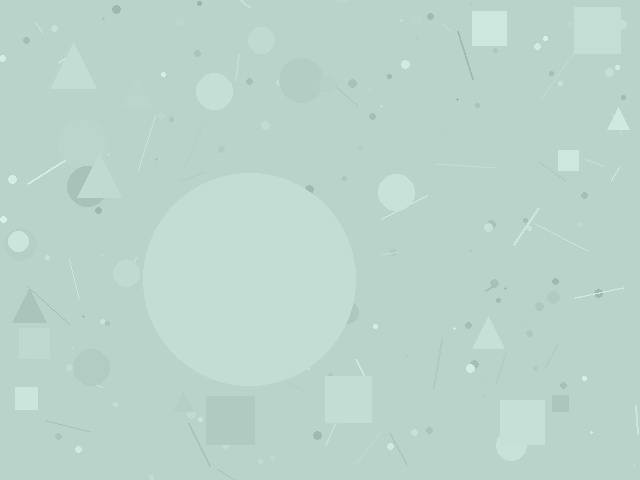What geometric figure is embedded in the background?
A circle is embedded in the background.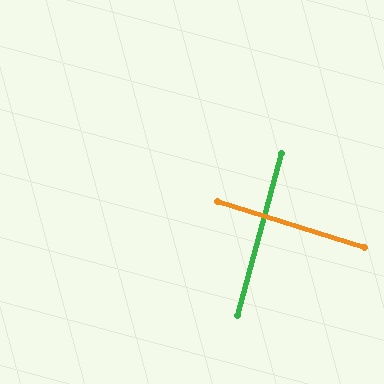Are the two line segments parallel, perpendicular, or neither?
Perpendicular — they meet at approximately 88°.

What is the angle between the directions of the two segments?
Approximately 88 degrees.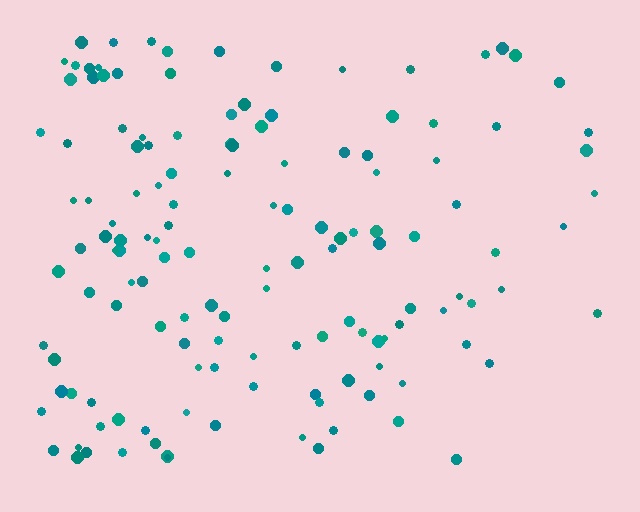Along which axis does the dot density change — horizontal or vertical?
Horizontal.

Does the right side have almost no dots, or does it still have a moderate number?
Still a moderate number, just noticeably fewer than the left.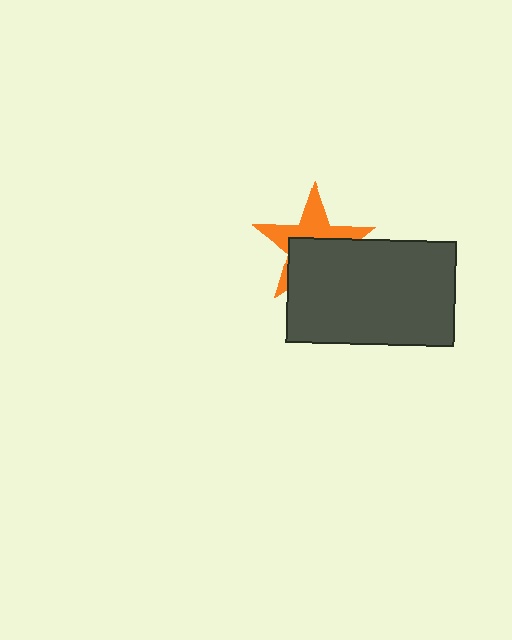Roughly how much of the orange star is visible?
About half of it is visible (roughly 47%).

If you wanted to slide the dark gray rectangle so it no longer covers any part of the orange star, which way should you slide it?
Slide it down — that is the most direct way to separate the two shapes.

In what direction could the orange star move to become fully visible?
The orange star could move up. That would shift it out from behind the dark gray rectangle entirely.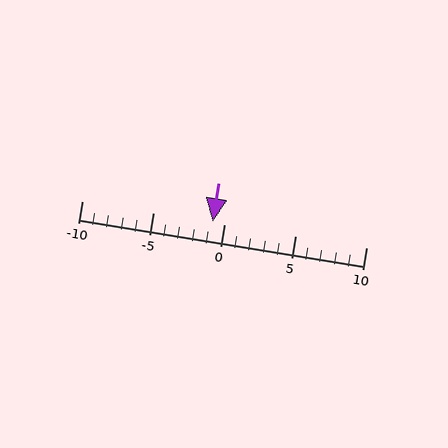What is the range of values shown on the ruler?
The ruler shows values from -10 to 10.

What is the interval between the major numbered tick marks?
The major tick marks are spaced 5 units apart.